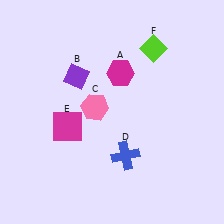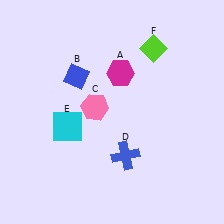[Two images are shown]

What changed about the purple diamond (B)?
In Image 1, B is purple. In Image 2, it changed to blue.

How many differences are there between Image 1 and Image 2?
There are 2 differences between the two images.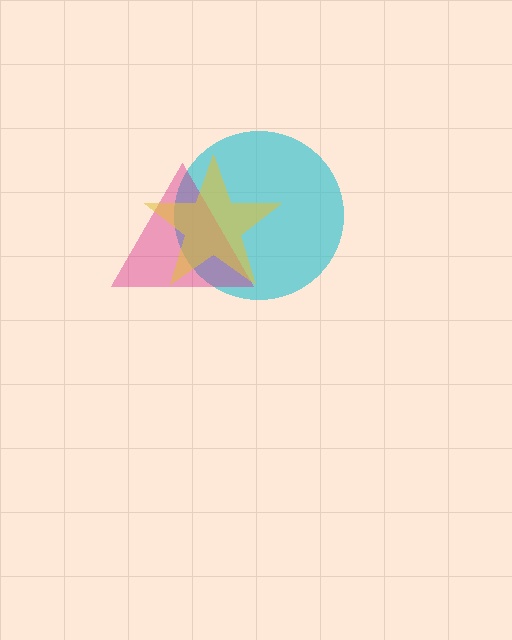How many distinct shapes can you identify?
There are 3 distinct shapes: a cyan circle, a magenta triangle, a yellow star.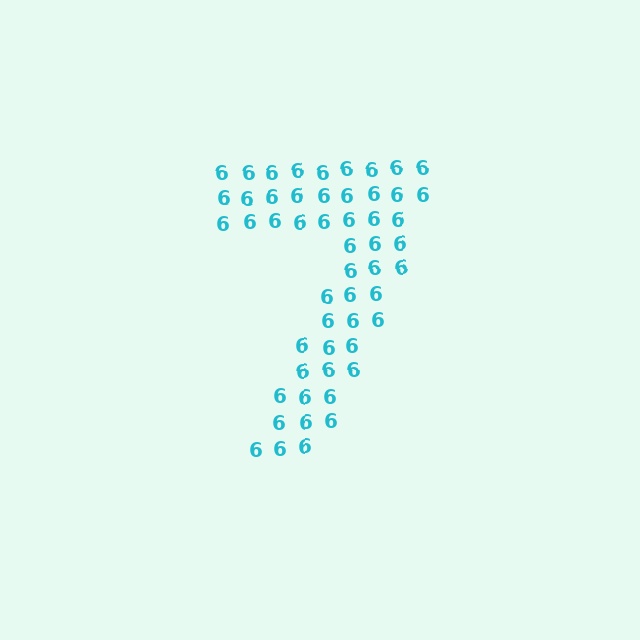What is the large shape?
The large shape is the digit 7.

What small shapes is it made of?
It is made of small digit 6's.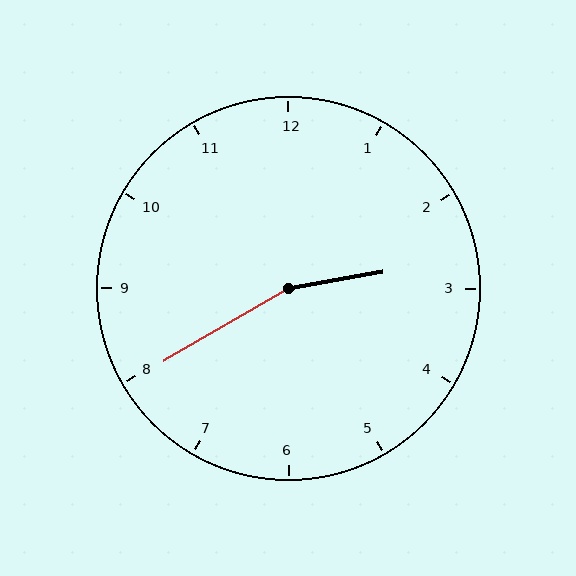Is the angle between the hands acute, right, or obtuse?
It is obtuse.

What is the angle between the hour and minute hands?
Approximately 160 degrees.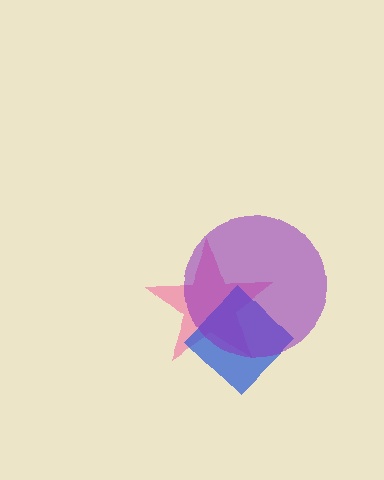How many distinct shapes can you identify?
There are 3 distinct shapes: a pink star, a blue diamond, a purple circle.